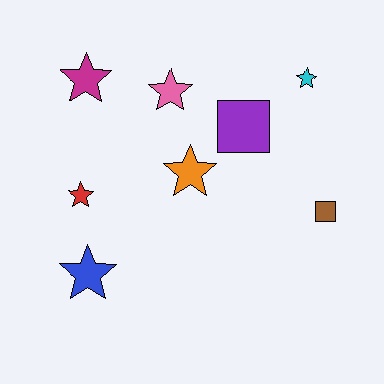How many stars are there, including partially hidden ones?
There are 6 stars.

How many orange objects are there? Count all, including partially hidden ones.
There is 1 orange object.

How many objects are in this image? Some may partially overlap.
There are 8 objects.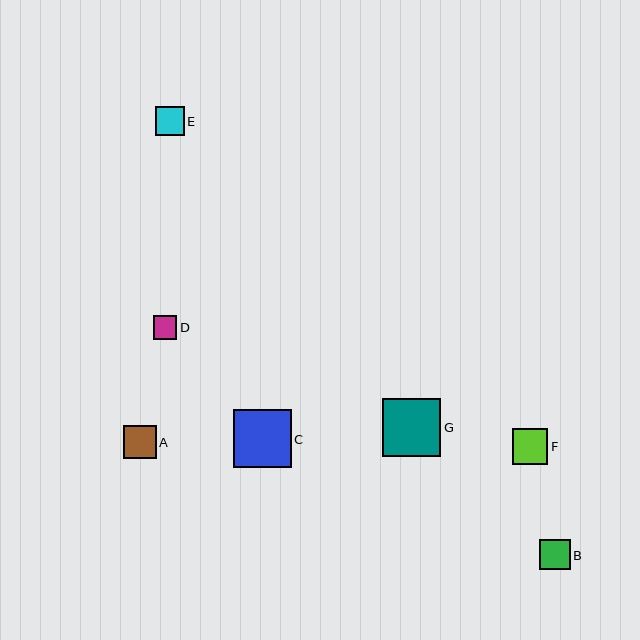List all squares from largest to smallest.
From largest to smallest: G, C, F, A, B, E, D.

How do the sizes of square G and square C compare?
Square G and square C are approximately the same size.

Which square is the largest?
Square G is the largest with a size of approximately 58 pixels.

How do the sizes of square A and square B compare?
Square A and square B are approximately the same size.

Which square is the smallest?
Square D is the smallest with a size of approximately 24 pixels.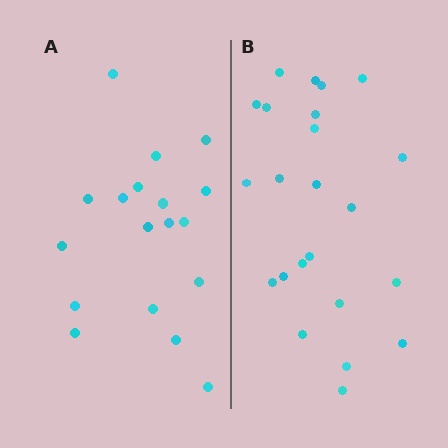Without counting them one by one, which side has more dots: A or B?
Region B (the right region) has more dots.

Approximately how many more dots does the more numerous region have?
Region B has about 5 more dots than region A.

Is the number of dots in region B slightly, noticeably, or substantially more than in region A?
Region B has noticeably more, but not dramatically so. The ratio is roughly 1.3 to 1.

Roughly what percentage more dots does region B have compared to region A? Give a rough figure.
About 30% more.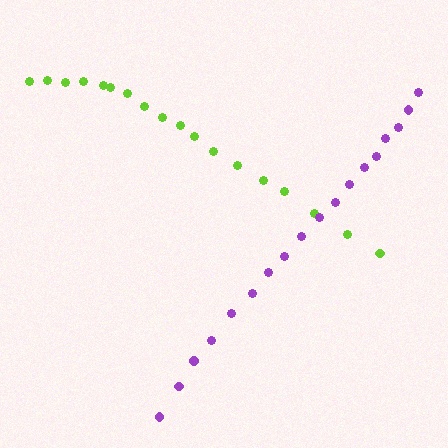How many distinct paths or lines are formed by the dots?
There are 2 distinct paths.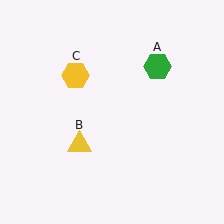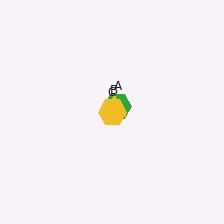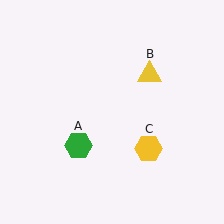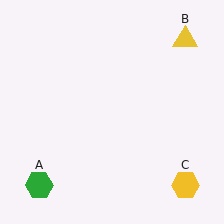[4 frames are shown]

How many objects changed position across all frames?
3 objects changed position: green hexagon (object A), yellow triangle (object B), yellow hexagon (object C).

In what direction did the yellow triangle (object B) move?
The yellow triangle (object B) moved up and to the right.